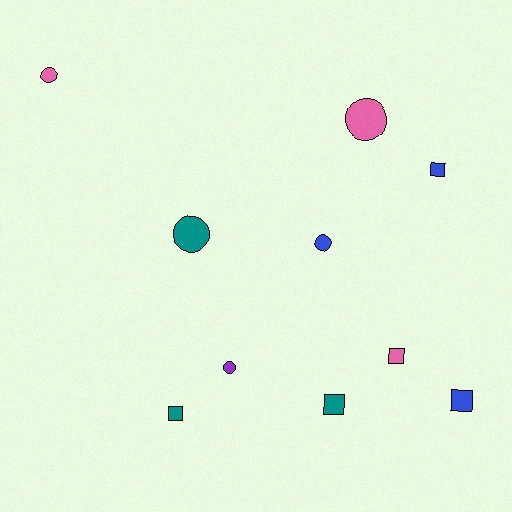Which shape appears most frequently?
Circle, with 5 objects.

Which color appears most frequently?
Blue, with 3 objects.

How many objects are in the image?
There are 10 objects.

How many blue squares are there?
There are 2 blue squares.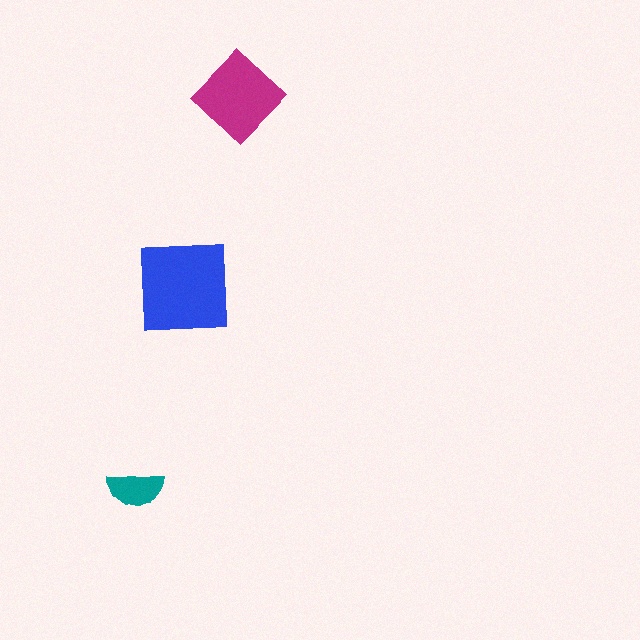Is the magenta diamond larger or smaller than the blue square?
Smaller.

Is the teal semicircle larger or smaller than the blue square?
Smaller.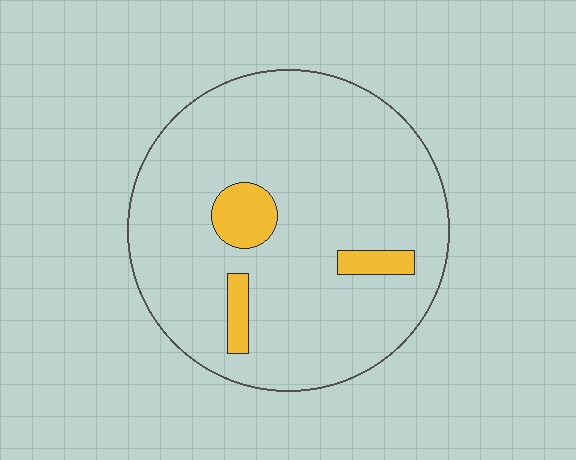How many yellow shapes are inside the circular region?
3.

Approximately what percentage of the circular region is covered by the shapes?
Approximately 10%.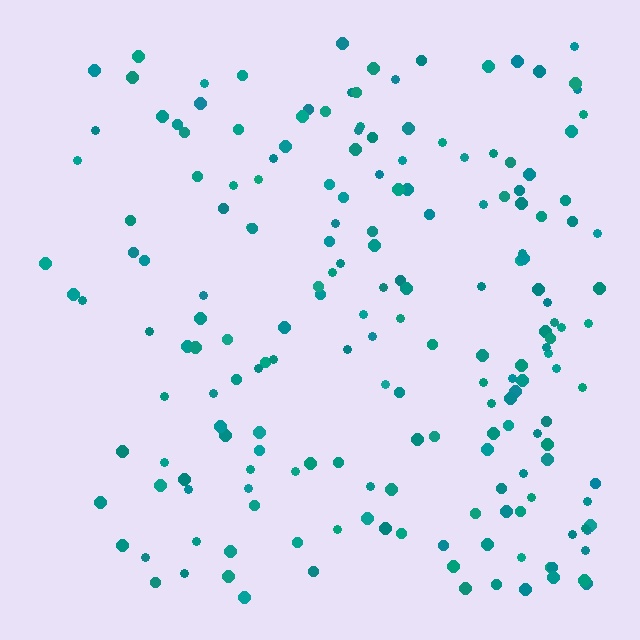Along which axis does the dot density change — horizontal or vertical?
Horizontal.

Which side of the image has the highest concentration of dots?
The right.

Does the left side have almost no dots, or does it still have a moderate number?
Still a moderate number, just noticeably fewer than the right.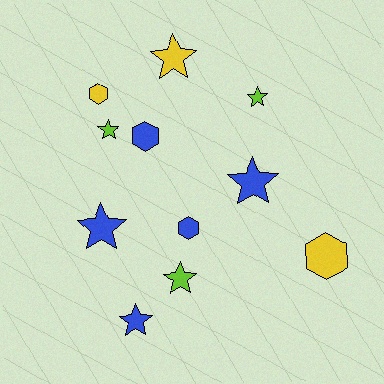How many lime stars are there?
There are 3 lime stars.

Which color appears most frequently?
Blue, with 5 objects.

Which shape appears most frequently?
Star, with 7 objects.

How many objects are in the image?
There are 11 objects.